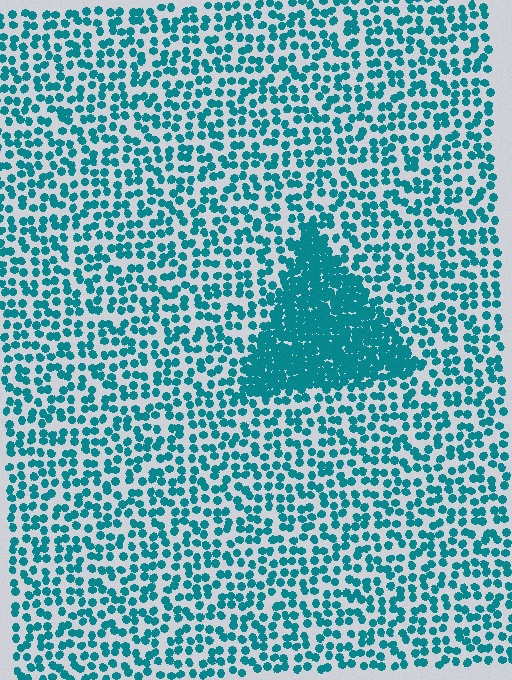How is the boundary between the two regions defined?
The boundary is defined by a change in element density (approximately 2.6x ratio). All elements are the same color, size, and shape.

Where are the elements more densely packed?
The elements are more densely packed inside the triangle boundary.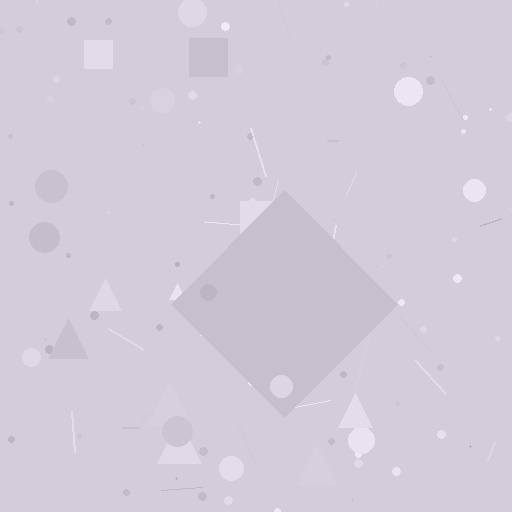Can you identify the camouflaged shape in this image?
The camouflaged shape is a diamond.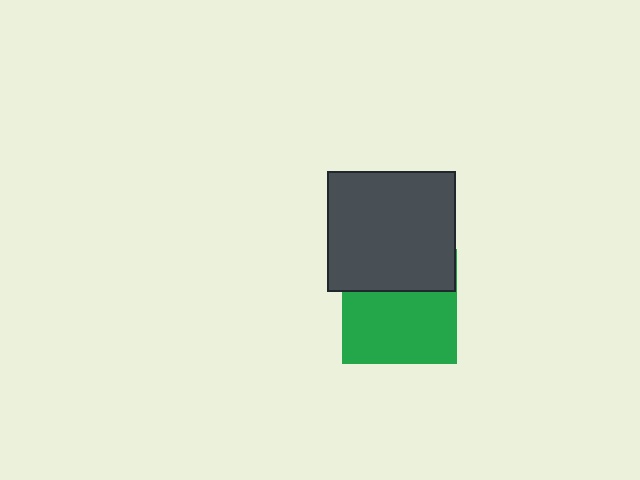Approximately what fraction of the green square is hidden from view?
Roughly 36% of the green square is hidden behind the dark gray rectangle.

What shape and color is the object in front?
The object in front is a dark gray rectangle.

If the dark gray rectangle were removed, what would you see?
You would see the complete green square.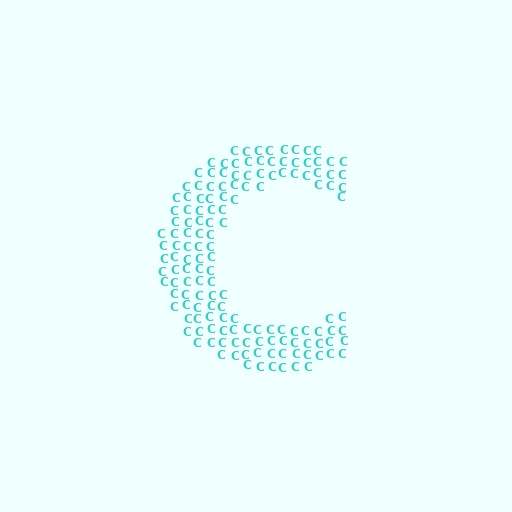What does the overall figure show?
The overall figure shows the letter C.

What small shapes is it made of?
It is made of small letter C's.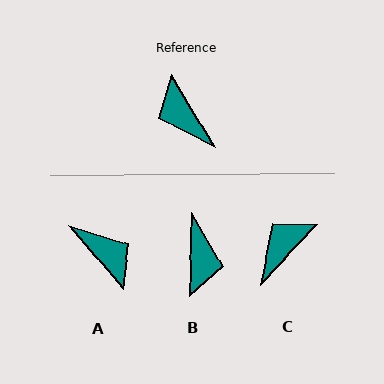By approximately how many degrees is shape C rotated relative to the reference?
Approximately 74 degrees clockwise.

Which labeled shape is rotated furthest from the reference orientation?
A, about 170 degrees away.